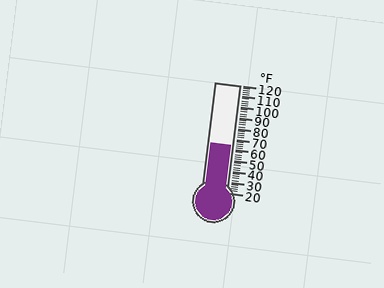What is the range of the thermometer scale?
The thermometer scale ranges from 20°F to 120°F.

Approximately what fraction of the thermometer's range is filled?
The thermometer is filled to approximately 45% of its range.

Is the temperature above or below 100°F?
The temperature is below 100°F.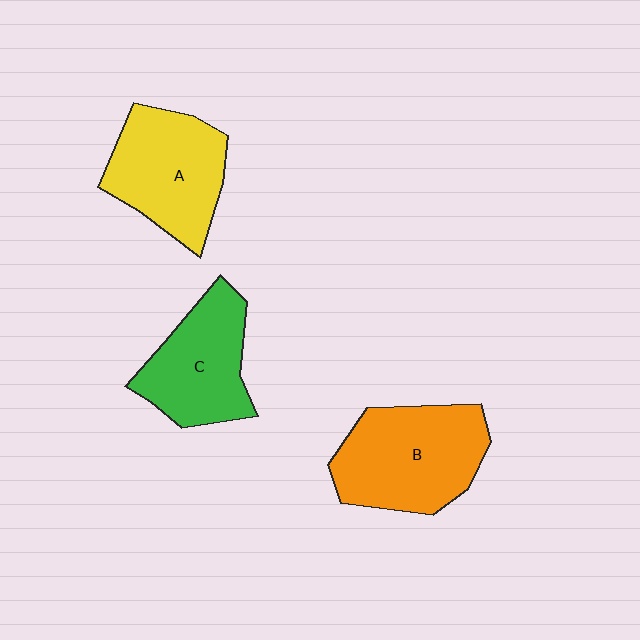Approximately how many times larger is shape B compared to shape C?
Approximately 1.2 times.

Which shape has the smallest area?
Shape C (green).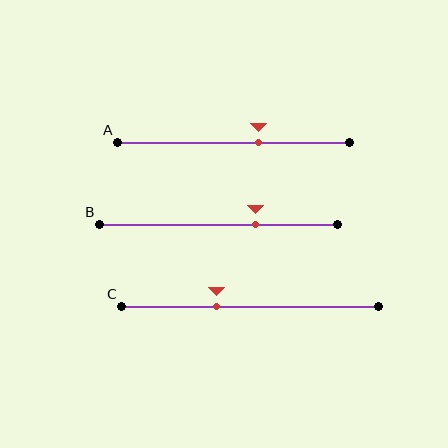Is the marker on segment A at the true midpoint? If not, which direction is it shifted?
No, the marker on segment A is shifted to the right by about 11% of the segment length.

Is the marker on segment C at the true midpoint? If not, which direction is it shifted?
No, the marker on segment C is shifted to the left by about 13% of the segment length.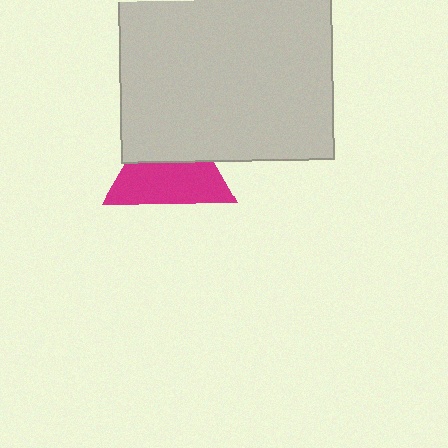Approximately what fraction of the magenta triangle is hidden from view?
Roughly 42% of the magenta triangle is hidden behind the light gray square.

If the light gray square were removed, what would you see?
You would see the complete magenta triangle.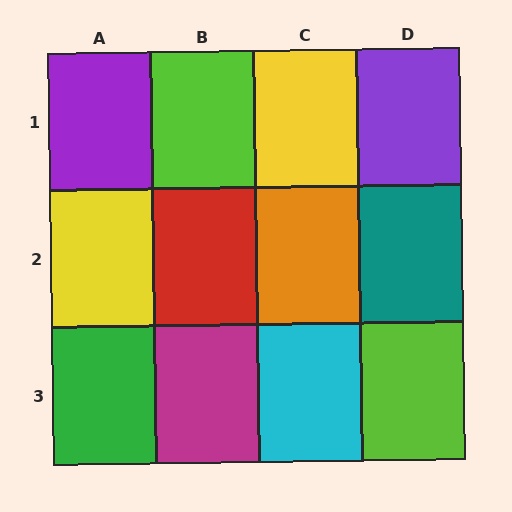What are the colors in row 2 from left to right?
Yellow, red, orange, teal.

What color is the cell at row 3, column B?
Magenta.